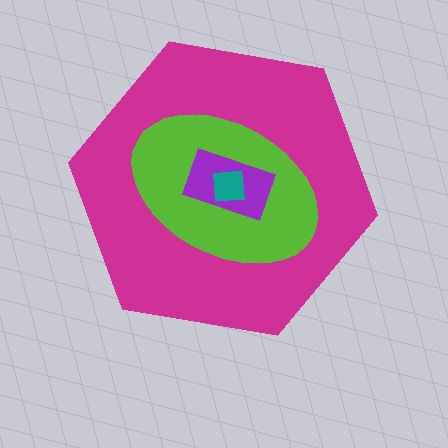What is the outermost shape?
The magenta hexagon.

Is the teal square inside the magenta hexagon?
Yes.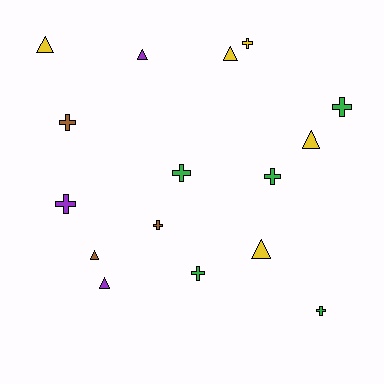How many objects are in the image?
There are 16 objects.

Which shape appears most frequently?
Cross, with 9 objects.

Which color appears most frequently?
Yellow, with 5 objects.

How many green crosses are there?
There are 5 green crosses.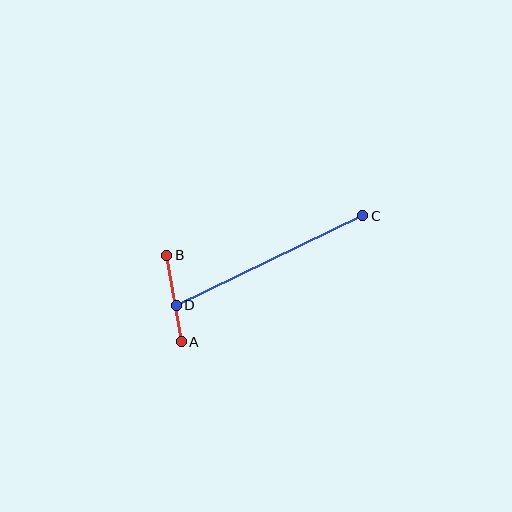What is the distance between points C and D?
The distance is approximately 207 pixels.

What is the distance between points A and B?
The distance is approximately 88 pixels.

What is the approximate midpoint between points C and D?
The midpoint is at approximately (270, 261) pixels.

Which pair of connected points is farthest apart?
Points C and D are farthest apart.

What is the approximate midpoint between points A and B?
The midpoint is at approximately (174, 298) pixels.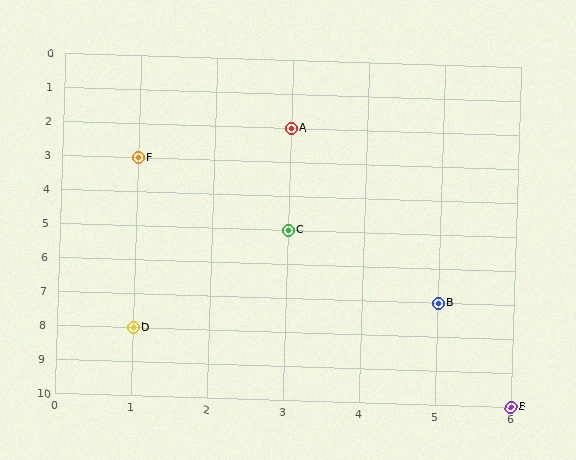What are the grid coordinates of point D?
Point D is at grid coordinates (1, 8).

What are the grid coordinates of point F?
Point F is at grid coordinates (1, 3).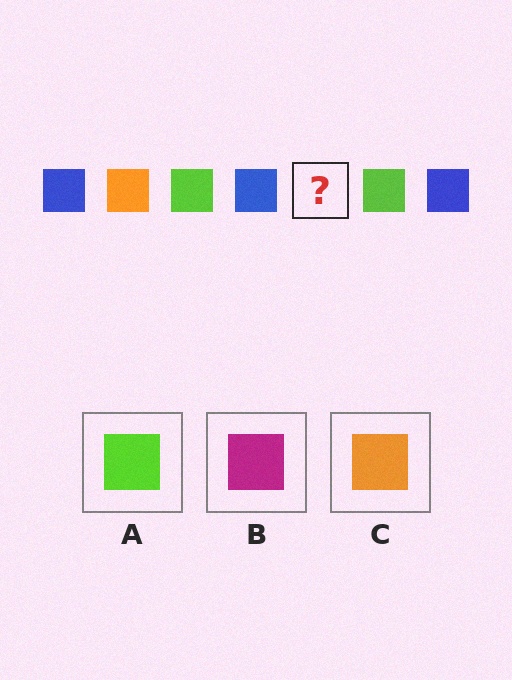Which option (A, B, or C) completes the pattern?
C.